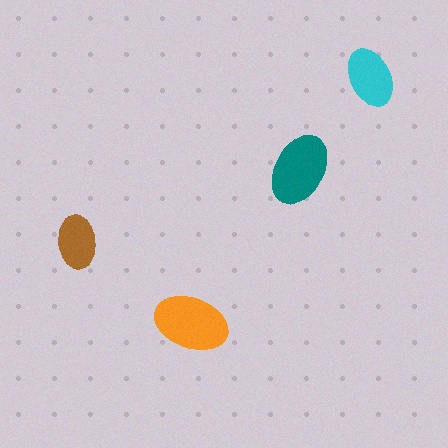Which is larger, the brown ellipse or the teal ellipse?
The teal one.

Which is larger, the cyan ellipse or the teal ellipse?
The teal one.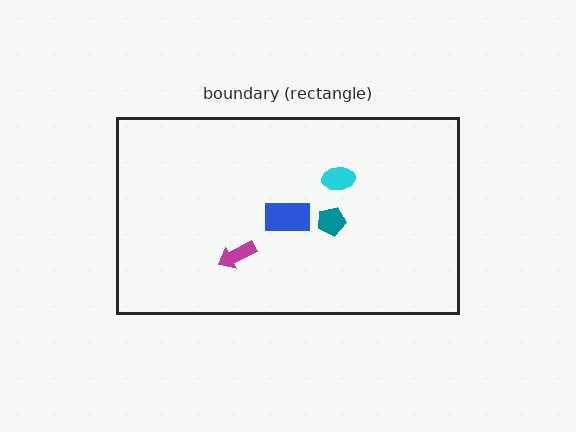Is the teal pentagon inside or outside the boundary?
Inside.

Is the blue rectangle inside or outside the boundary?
Inside.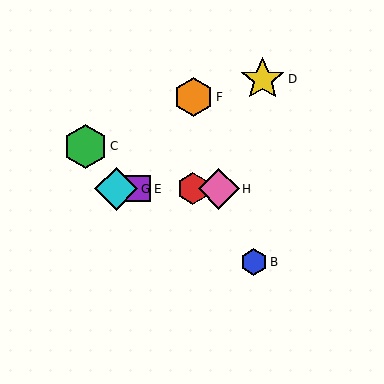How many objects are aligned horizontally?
4 objects (A, E, G, H) are aligned horizontally.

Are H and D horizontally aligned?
No, H is at y≈189 and D is at y≈79.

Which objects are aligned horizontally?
Objects A, E, G, H are aligned horizontally.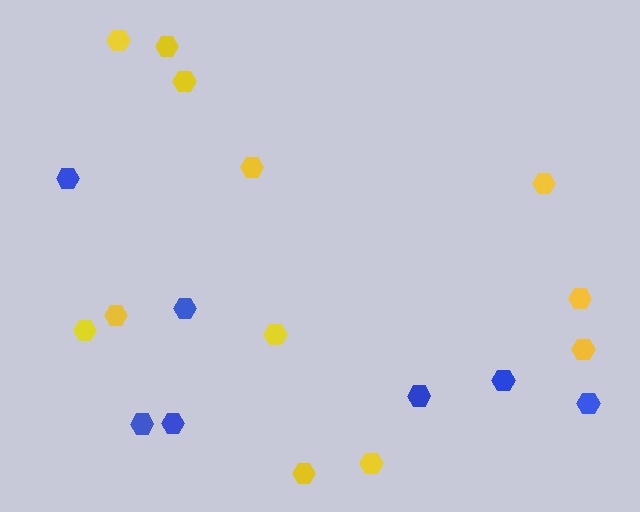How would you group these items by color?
There are 2 groups: one group of blue hexagons (7) and one group of yellow hexagons (12).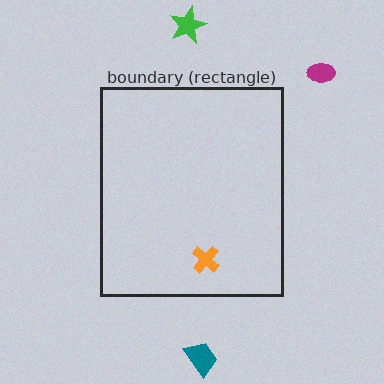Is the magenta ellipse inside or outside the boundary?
Outside.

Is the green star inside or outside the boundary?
Outside.